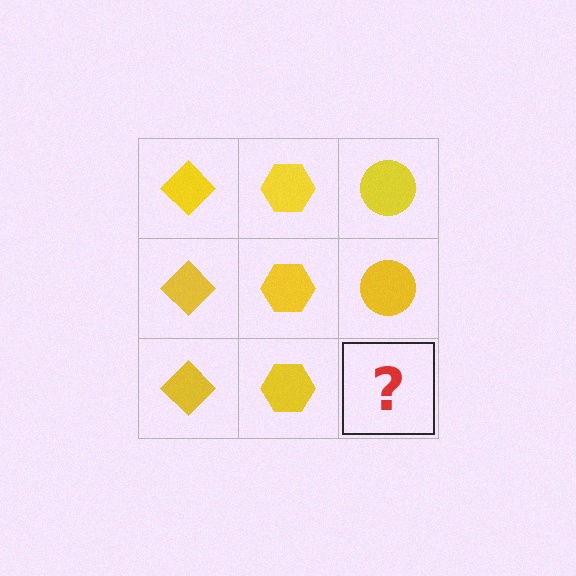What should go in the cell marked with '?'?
The missing cell should contain a yellow circle.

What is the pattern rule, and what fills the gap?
The rule is that each column has a consistent shape. The gap should be filled with a yellow circle.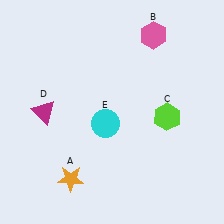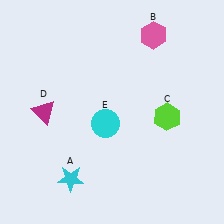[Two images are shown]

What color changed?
The star (A) changed from orange in Image 1 to cyan in Image 2.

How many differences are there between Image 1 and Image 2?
There is 1 difference between the two images.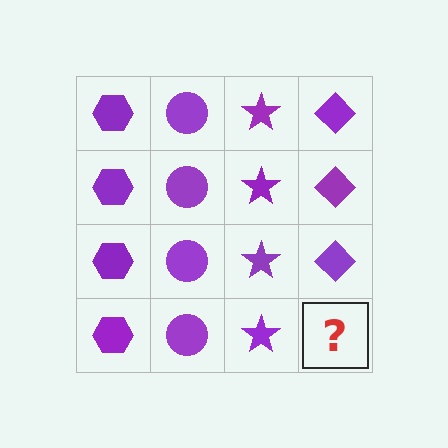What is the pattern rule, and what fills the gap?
The rule is that each column has a consistent shape. The gap should be filled with a purple diamond.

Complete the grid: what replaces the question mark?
The question mark should be replaced with a purple diamond.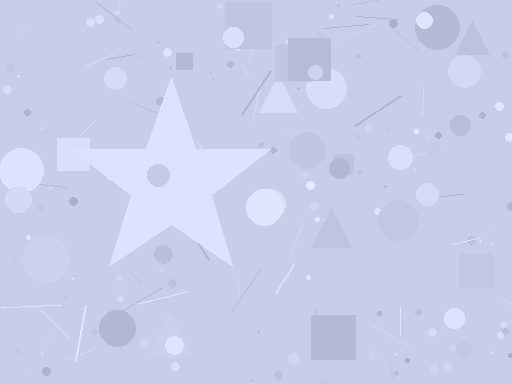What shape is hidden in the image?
A star is hidden in the image.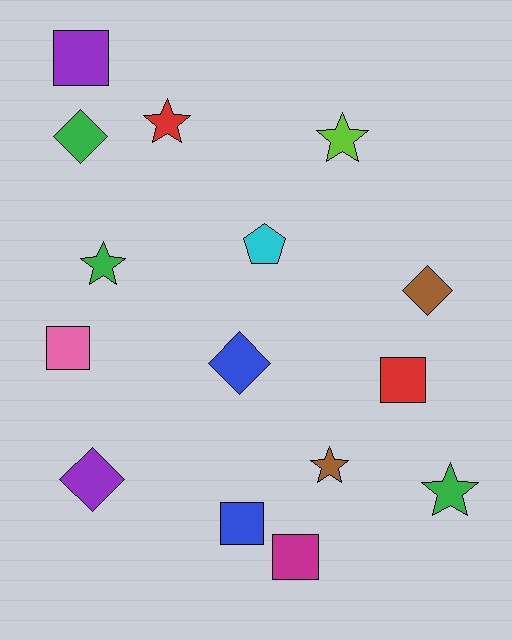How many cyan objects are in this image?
There is 1 cyan object.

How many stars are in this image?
There are 5 stars.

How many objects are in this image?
There are 15 objects.